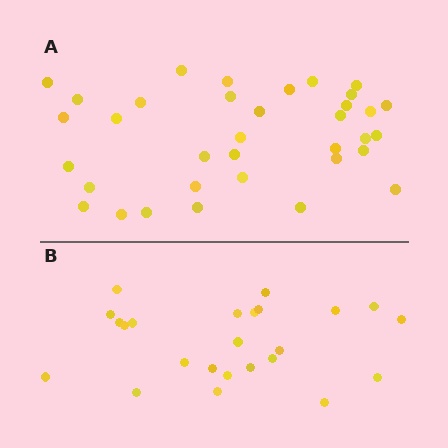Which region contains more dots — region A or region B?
Region A (the top region) has more dots.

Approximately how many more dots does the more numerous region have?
Region A has roughly 12 or so more dots than region B.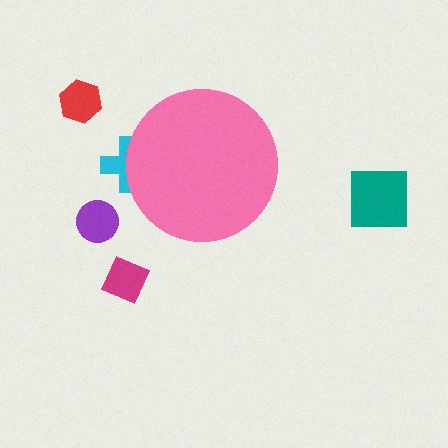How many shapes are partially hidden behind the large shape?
1 shape is partially hidden.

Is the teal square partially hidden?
No, the teal square is fully visible.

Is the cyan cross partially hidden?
Yes, the cyan cross is partially hidden behind the pink circle.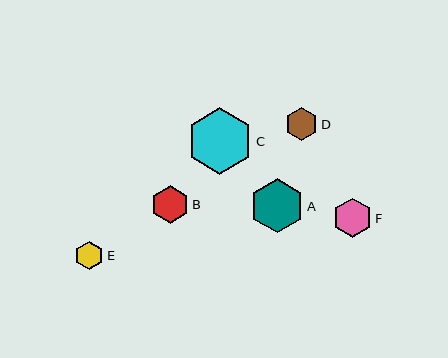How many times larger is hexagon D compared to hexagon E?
Hexagon D is approximately 1.2 times the size of hexagon E.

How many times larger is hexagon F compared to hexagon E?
Hexagon F is approximately 1.4 times the size of hexagon E.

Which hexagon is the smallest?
Hexagon E is the smallest with a size of approximately 28 pixels.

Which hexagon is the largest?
Hexagon C is the largest with a size of approximately 66 pixels.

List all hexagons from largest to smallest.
From largest to smallest: C, A, F, B, D, E.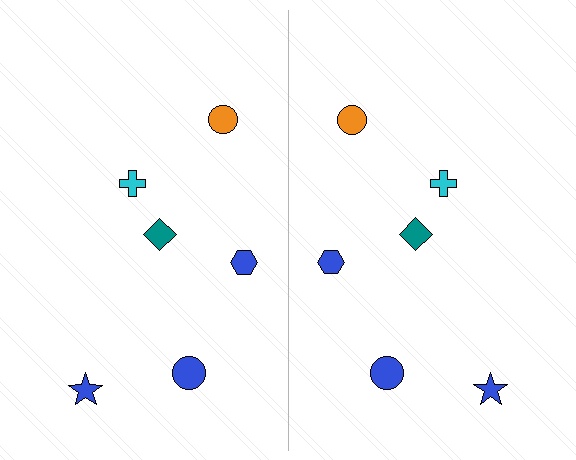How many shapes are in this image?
There are 12 shapes in this image.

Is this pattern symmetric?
Yes, this pattern has bilateral (reflection) symmetry.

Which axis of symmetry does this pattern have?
The pattern has a vertical axis of symmetry running through the center of the image.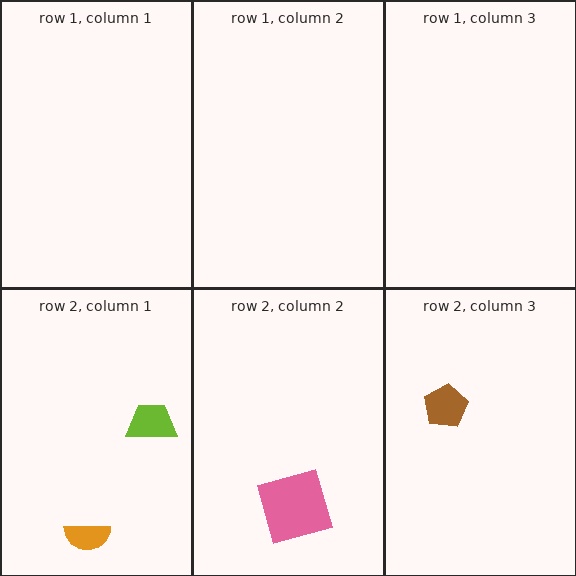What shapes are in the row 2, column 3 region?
The brown pentagon.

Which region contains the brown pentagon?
The row 2, column 3 region.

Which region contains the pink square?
The row 2, column 2 region.